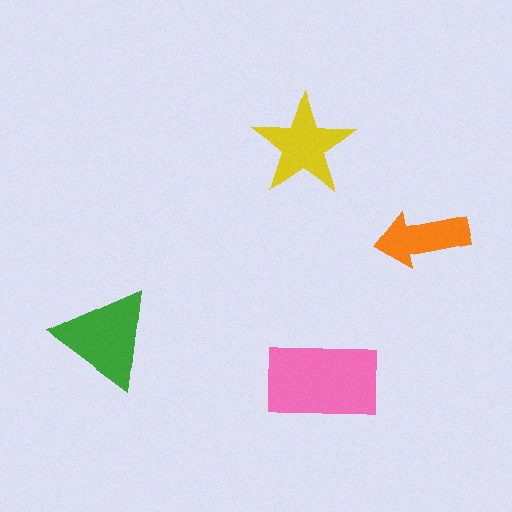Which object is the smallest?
The orange arrow.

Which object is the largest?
The pink rectangle.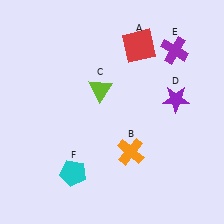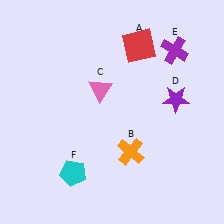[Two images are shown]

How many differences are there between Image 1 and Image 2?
There is 1 difference between the two images.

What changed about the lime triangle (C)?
In Image 1, C is lime. In Image 2, it changed to pink.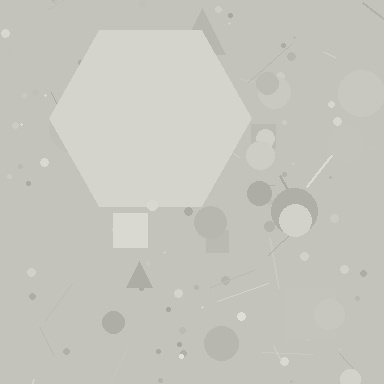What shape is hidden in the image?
A hexagon is hidden in the image.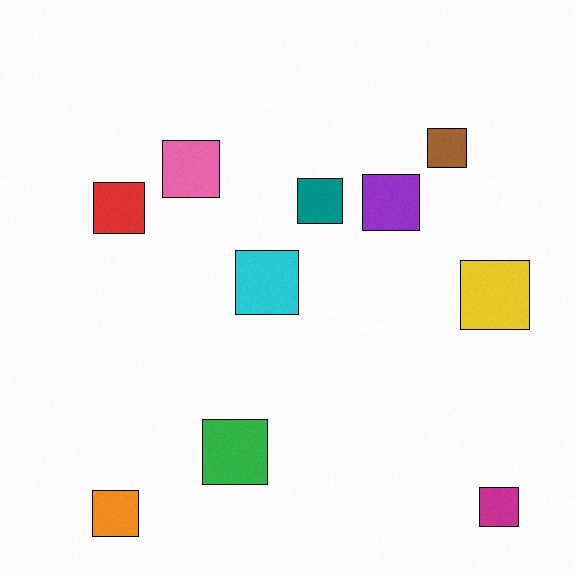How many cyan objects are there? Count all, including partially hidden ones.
There is 1 cyan object.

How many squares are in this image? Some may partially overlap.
There are 10 squares.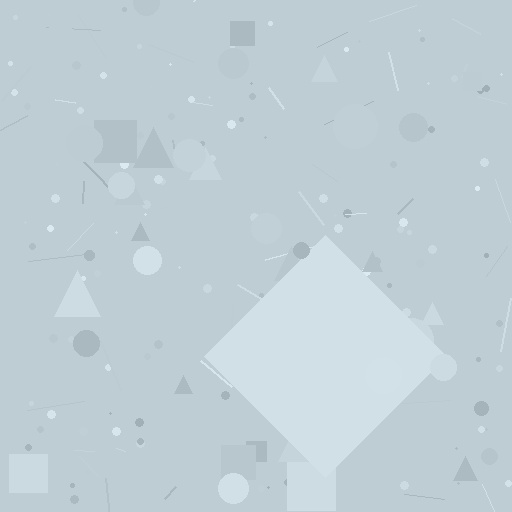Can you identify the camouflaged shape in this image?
The camouflaged shape is a diamond.